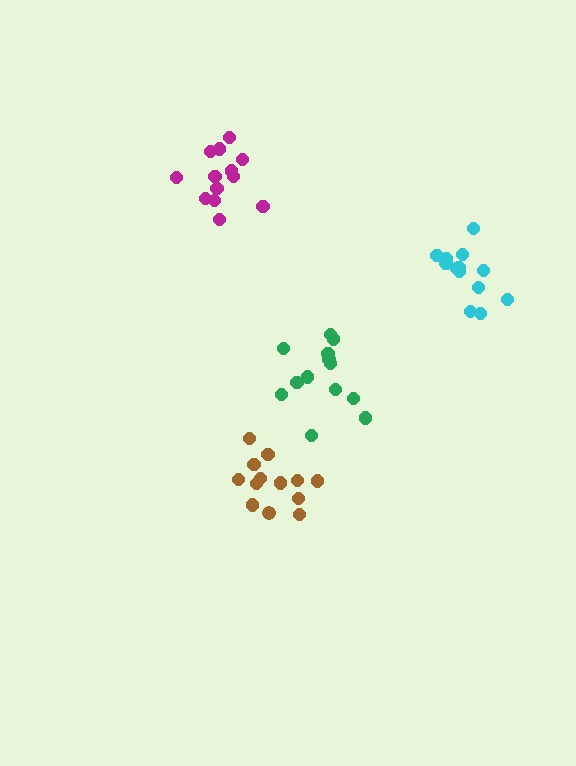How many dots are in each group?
Group 1: 13 dots, Group 2: 13 dots, Group 3: 13 dots, Group 4: 13 dots (52 total).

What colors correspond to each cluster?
The clusters are colored: brown, magenta, green, cyan.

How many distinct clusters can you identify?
There are 4 distinct clusters.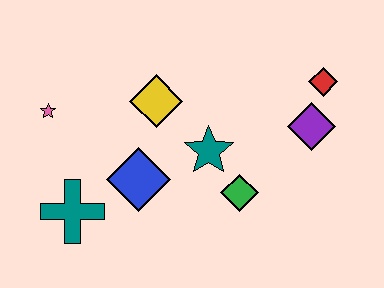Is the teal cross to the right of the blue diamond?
No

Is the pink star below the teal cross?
No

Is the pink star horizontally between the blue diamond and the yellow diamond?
No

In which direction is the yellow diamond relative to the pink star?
The yellow diamond is to the right of the pink star.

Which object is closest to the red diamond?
The purple diamond is closest to the red diamond.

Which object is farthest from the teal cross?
The red diamond is farthest from the teal cross.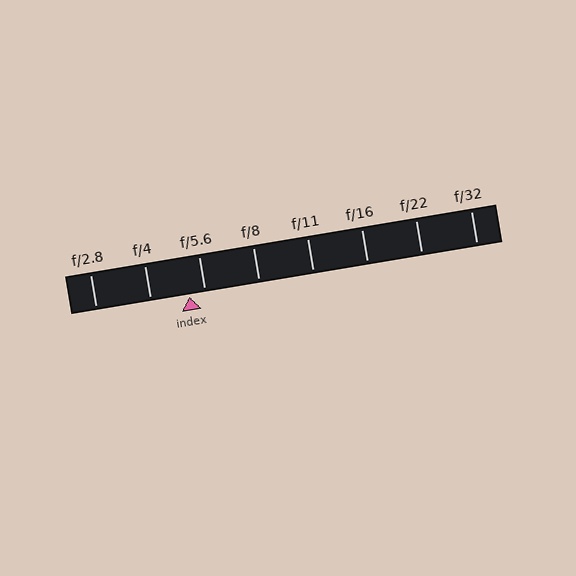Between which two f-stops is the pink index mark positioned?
The index mark is between f/4 and f/5.6.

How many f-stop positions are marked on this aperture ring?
There are 8 f-stop positions marked.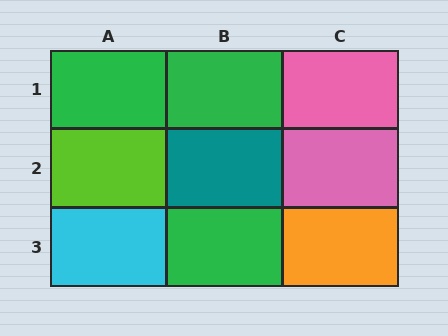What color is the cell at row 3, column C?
Orange.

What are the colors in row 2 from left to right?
Lime, teal, pink.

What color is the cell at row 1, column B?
Green.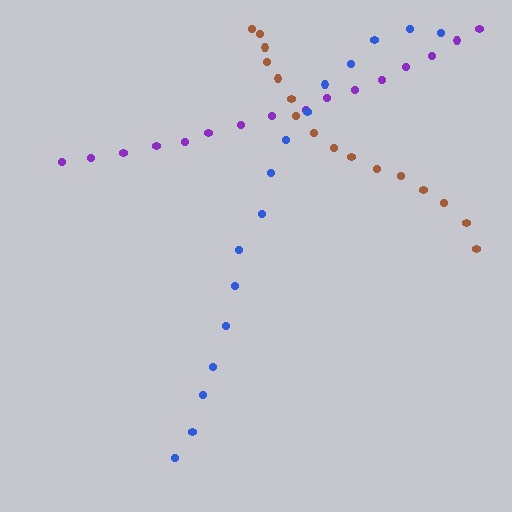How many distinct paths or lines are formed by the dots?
There are 3 distinct paths.